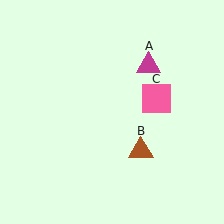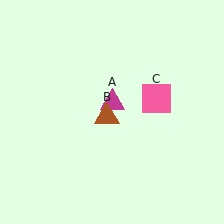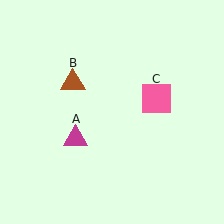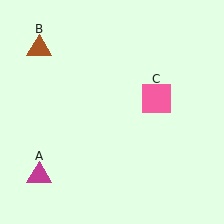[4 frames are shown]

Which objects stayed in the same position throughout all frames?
Pink square (object C) remained stationary.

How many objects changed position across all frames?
2 objects changed position: magenta triangle (object A), brown triangle (object B).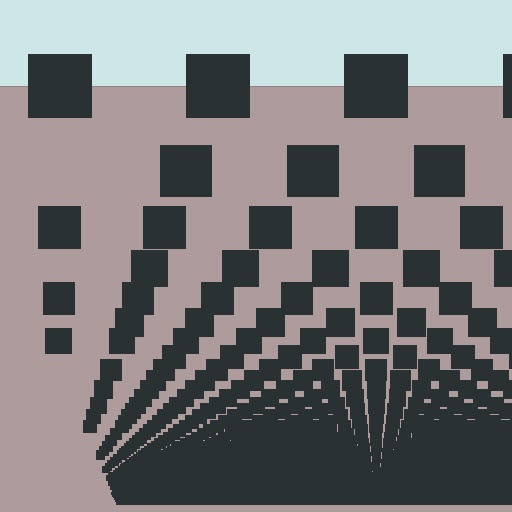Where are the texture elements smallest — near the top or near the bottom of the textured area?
Near the bottom.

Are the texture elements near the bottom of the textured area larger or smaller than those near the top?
Smaller. The gradient is inverted — elements near the bottom are smaller and denser.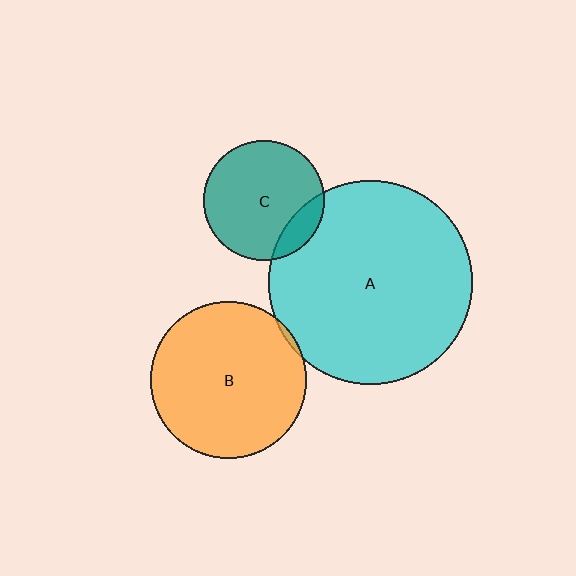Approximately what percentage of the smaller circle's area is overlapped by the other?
Approximately 5%.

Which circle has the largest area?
Circle A (cyan).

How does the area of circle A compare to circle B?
Approximately 1.7 times.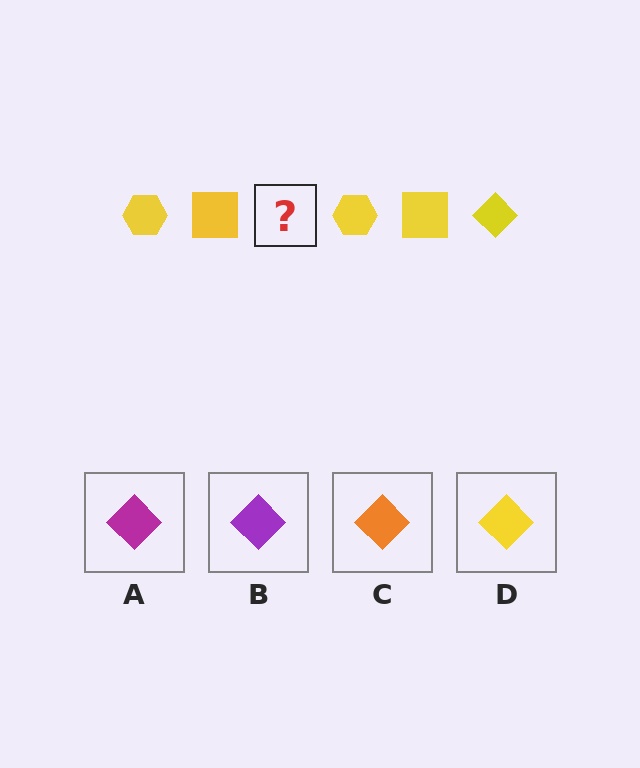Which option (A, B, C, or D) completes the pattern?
D.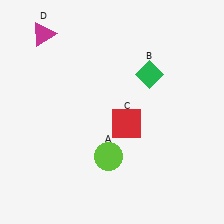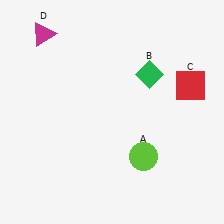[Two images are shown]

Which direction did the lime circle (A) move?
The lime circle (A) moved right.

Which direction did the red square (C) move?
The red square (C) moved right.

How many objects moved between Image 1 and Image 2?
2 objects moved between the two images.